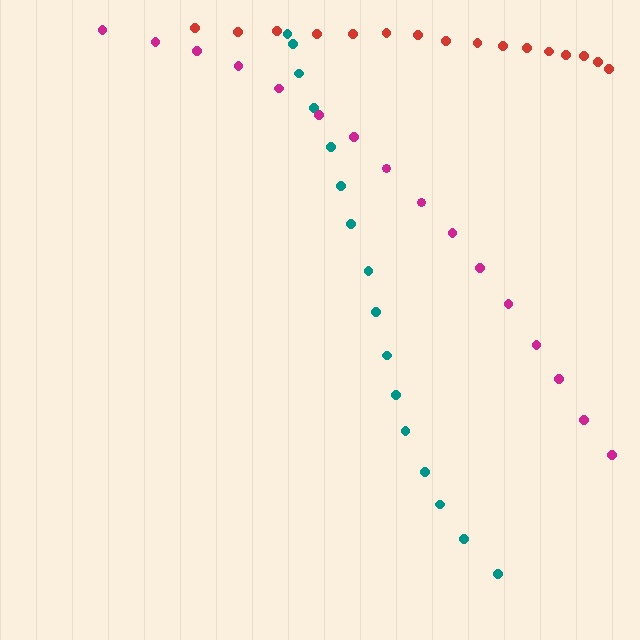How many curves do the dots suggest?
There are 3 distinct paths.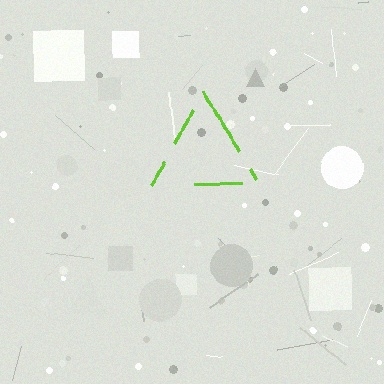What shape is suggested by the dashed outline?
The dashed outline suggests a triangle.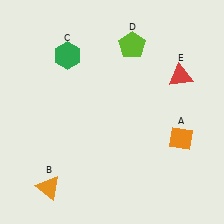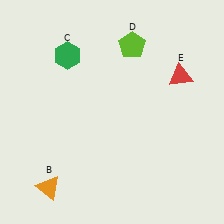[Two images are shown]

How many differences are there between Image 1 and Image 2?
There is 1 difference between the two images.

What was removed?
The orange diamond (A) was removed in Image 2.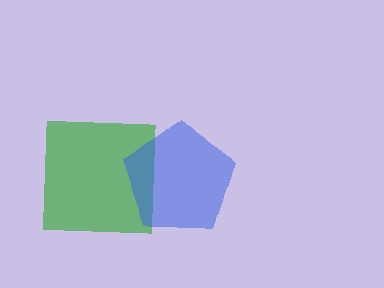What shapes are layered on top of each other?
The layered shapes are: a green square, a blue pentagon.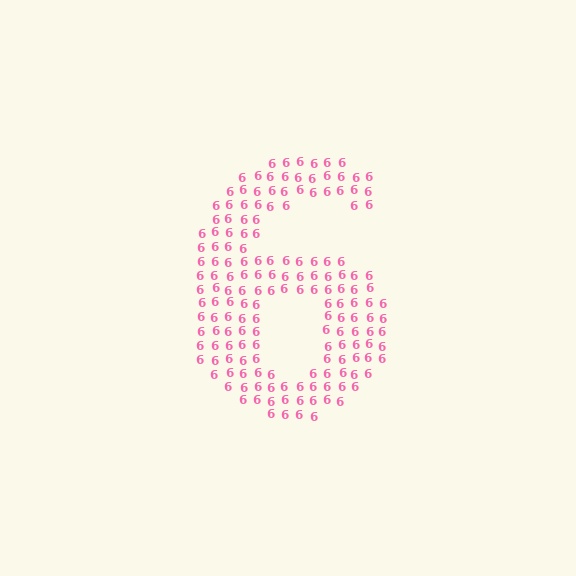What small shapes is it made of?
It is made of small digit 6's.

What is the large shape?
The large shape is the digit 6.